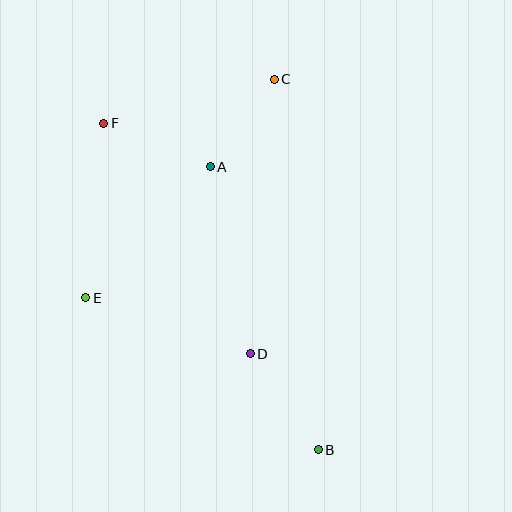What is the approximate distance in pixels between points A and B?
The distance between A and B is approximately 303 pixels.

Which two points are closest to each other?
Points A and C are closest to each other.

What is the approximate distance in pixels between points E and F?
The distance between E and F is approximately 175 pixels.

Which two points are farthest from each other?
Points B and F are farthest from each other.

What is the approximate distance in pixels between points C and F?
The distance between C and F is approximately 176 pixels.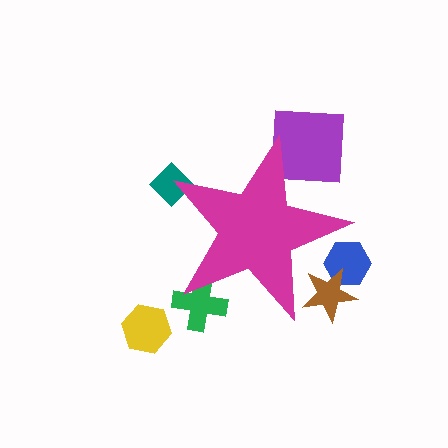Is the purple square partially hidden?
Yes, the purple square is partially hidden behind the magenta star.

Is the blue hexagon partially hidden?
Yes, the blue hexagon is partially hidden behind the magenta star.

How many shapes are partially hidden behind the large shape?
5 shapes are partially hidden.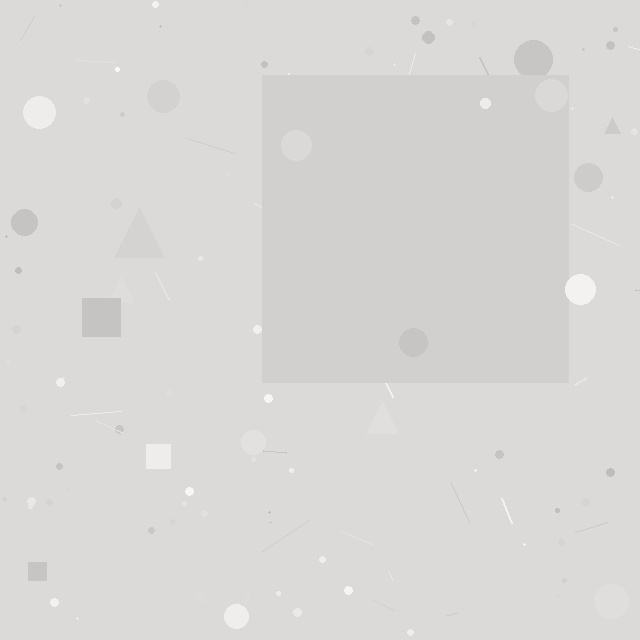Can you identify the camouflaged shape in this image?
The camouflaged shape is a square.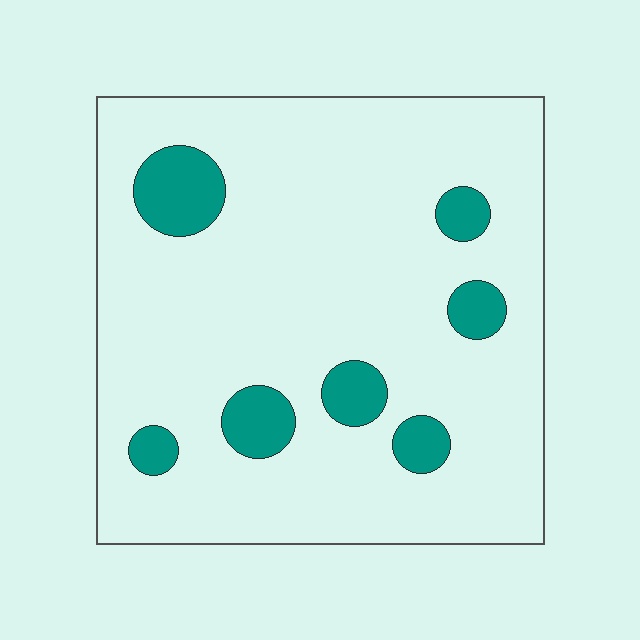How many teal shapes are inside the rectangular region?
7.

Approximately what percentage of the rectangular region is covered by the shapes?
Approximately 10%.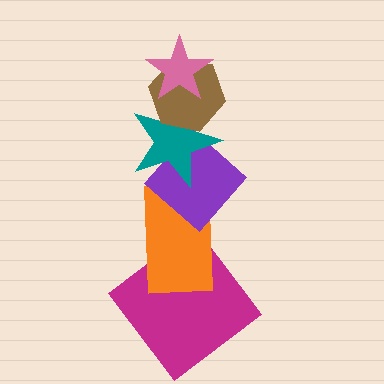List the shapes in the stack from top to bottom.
From top to bottom: the pink star, the brown hexagon, the teal star, the purple diamond, the orange rectangle, the magenta diamond.